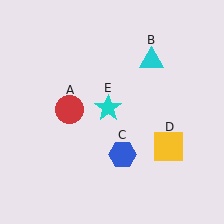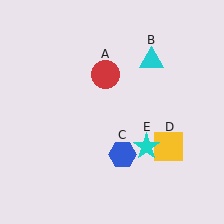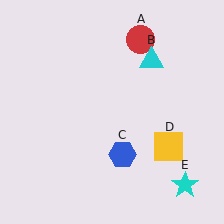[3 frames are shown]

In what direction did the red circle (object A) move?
The red circle (object A) moved up and to the right.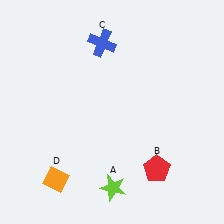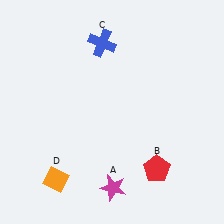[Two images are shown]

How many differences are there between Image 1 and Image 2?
There is 1 difference between the two images.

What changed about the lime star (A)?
In Image 1, A is lime. In Image 2, it changed to magenta.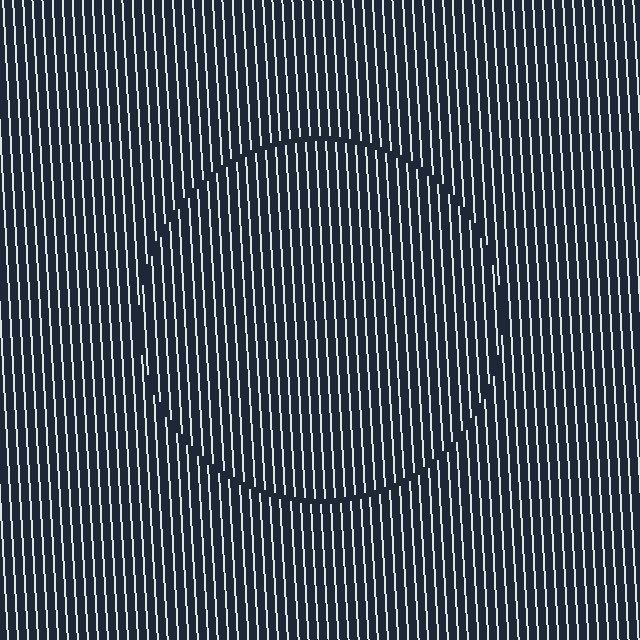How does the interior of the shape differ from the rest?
The interior of the shape contains the same grating, shifted by half a period — the contour is defined by the phase discontinuity where line-ends from the inner and outer gratings abut.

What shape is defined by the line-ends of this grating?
An illusory circle. The interior of the shape contains the same grating, shifted by half a period — the contour is defined by the phase discontinuity where line-ends from the inner and outer gratings abut.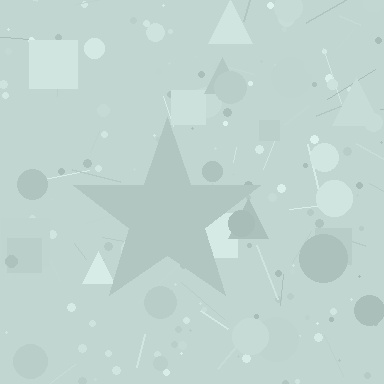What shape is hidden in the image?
A star is hidden in the image.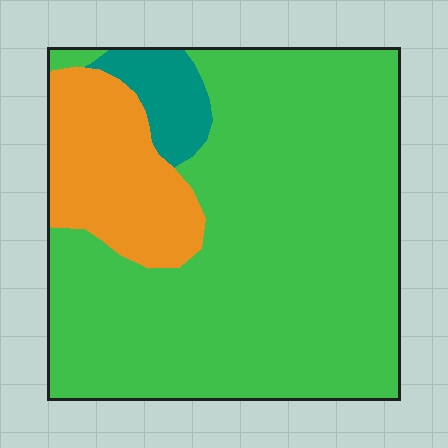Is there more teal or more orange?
Orange.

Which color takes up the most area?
Green, at roughly 75%.